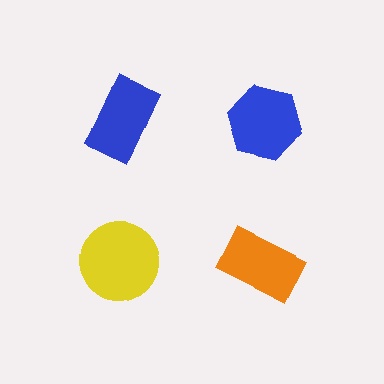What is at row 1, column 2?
A blue hexagon.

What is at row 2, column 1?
A yellow circle.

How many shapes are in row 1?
2 shapes.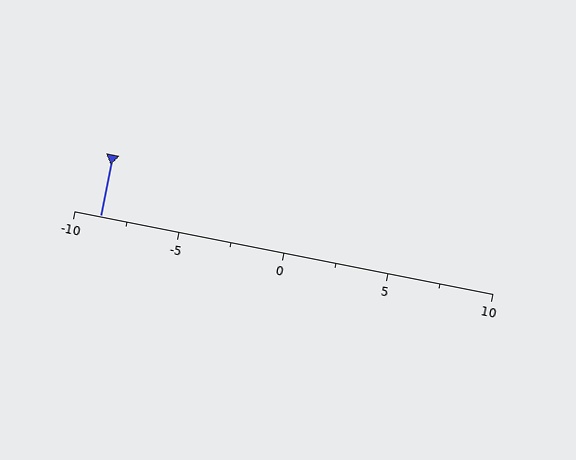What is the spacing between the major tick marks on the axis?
The major ticks are spaced 5 apart.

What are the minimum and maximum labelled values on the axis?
The axis runs from -10 to 10.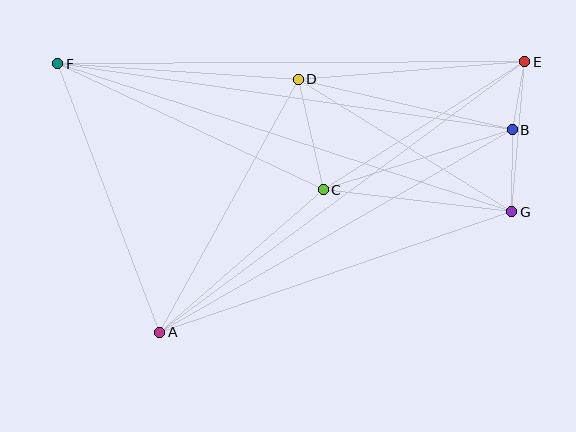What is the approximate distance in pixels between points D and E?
The distance between D and E is approximately 227 pixels.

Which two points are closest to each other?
Points B and E are closest to each other.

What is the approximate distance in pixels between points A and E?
The distance between A and E is approximately 454 pixels.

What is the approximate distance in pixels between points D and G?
The distance between D and G is approximately 252 pixels.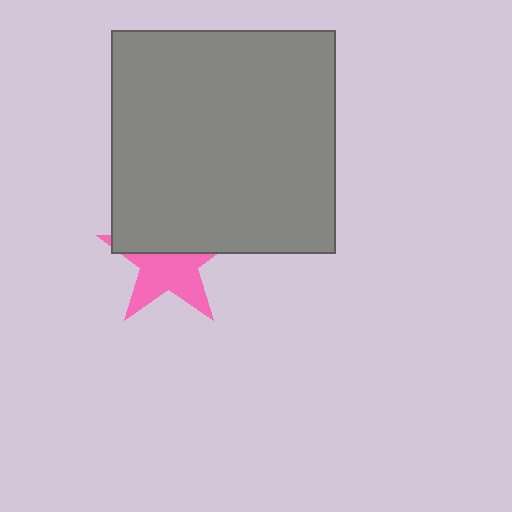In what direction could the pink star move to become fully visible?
The pink star could move down. That would shift it out from behind the gray square entirely.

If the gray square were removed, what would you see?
You would see the complete pink star.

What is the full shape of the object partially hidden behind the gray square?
The partially hidden object is a pink star.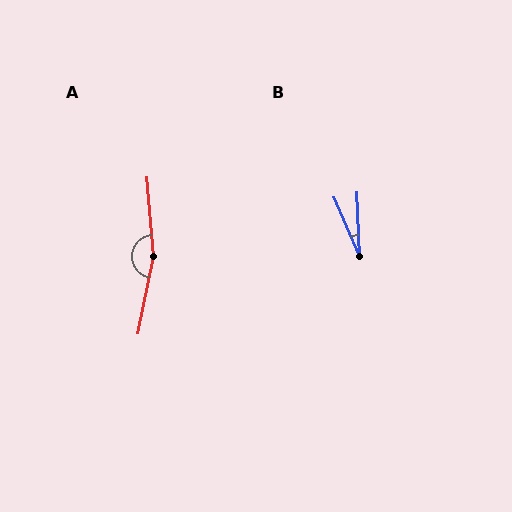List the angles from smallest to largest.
B (21°), A (164°).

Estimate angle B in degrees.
Approximately 21 degrees.